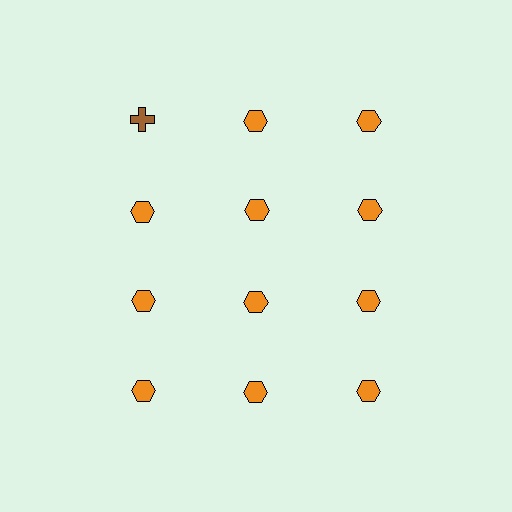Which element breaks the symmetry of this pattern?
The brown cross in the top row, leftmost column breaks the symmetry. All other shapes are orange hexagons.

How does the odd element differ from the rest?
It differs in both color (brown instead of orange) and shape (cross instead of hexagon).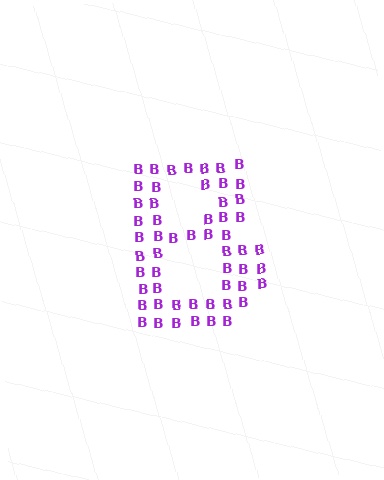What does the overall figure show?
The overall figure shows the letter B.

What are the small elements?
The small elements are letter B's.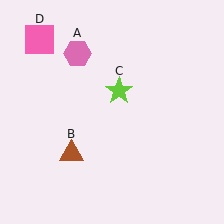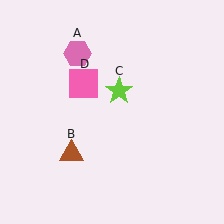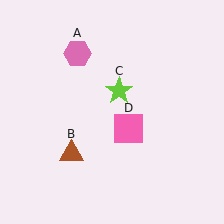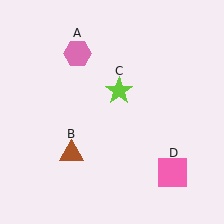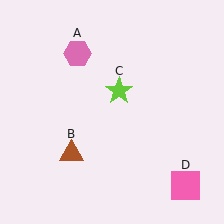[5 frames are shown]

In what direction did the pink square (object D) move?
The pink square (object D) moved down and to the right.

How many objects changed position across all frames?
1 object changed position: pink square (object D).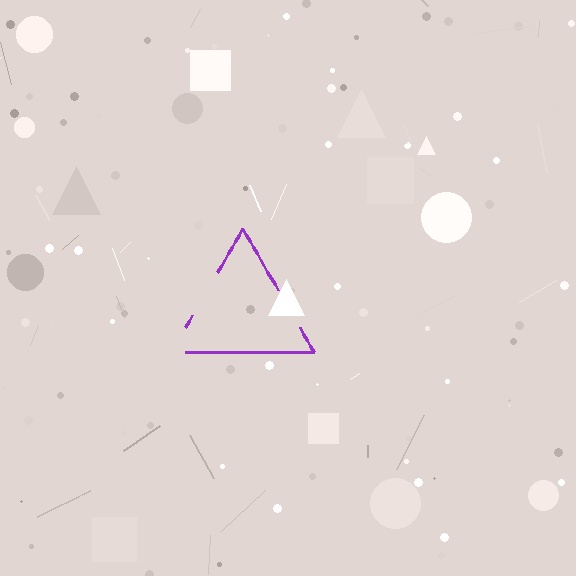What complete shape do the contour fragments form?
The contour fragments form a triangle.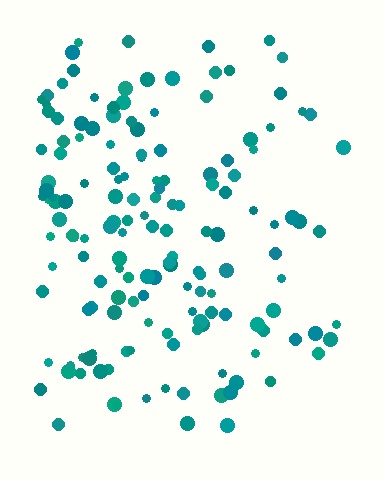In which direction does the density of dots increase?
From right to left, with the left side densest.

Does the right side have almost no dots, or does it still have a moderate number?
Still a moderate number, just noticeably fewer than the left.